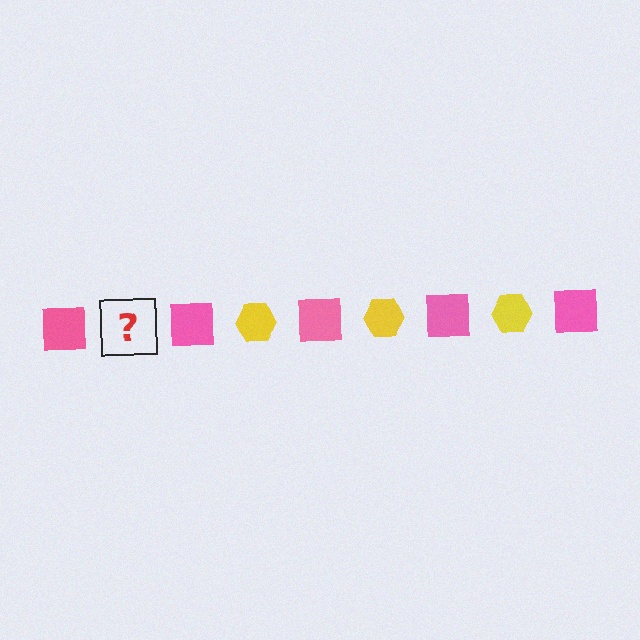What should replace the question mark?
The question mark should be replaced with a yellow hexagon.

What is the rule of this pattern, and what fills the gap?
The rule is that the pattern alternates between pink square and yellow hexagon. The gap should be filled with a yellow hexagon.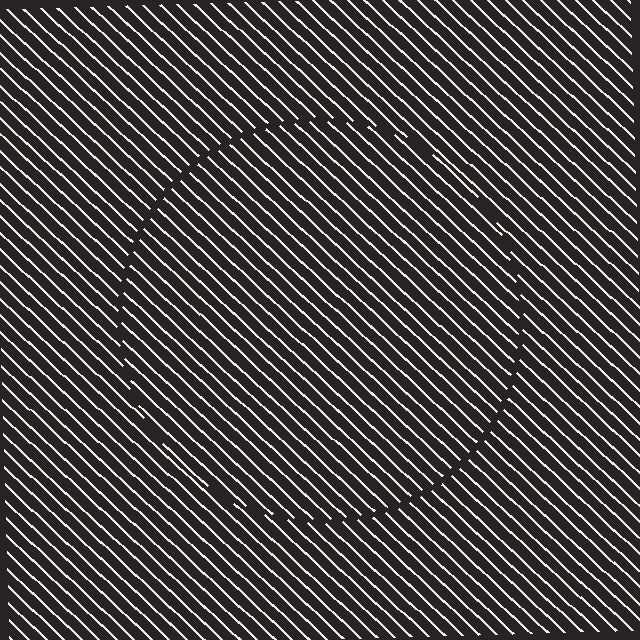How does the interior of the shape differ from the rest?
The interior of the shape contains the same grating, shifted by half a period — the contour is defined by the phase discontinuity where line-ends from the inner and outer gratings abut.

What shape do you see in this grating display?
An illusory circle. The interior of the shape contains the same grating, shifted by half a period — the contour is defined by the phase discontinuity where line-ends from the inner and outer gratings abut.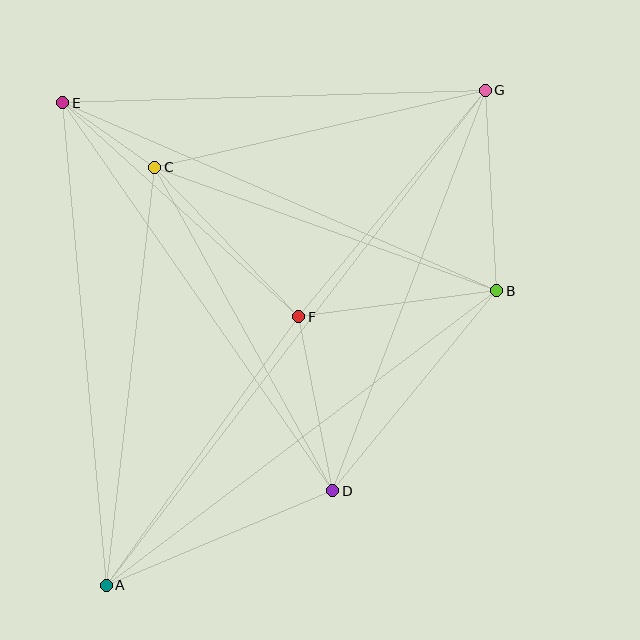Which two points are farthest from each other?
Points A and G are farthest from each other.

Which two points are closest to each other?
Points C and E are closest to each other.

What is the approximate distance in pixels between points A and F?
The distance between A and F is approximately 331 pixels.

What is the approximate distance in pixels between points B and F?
The distance between B and F is approximately 200 pixels.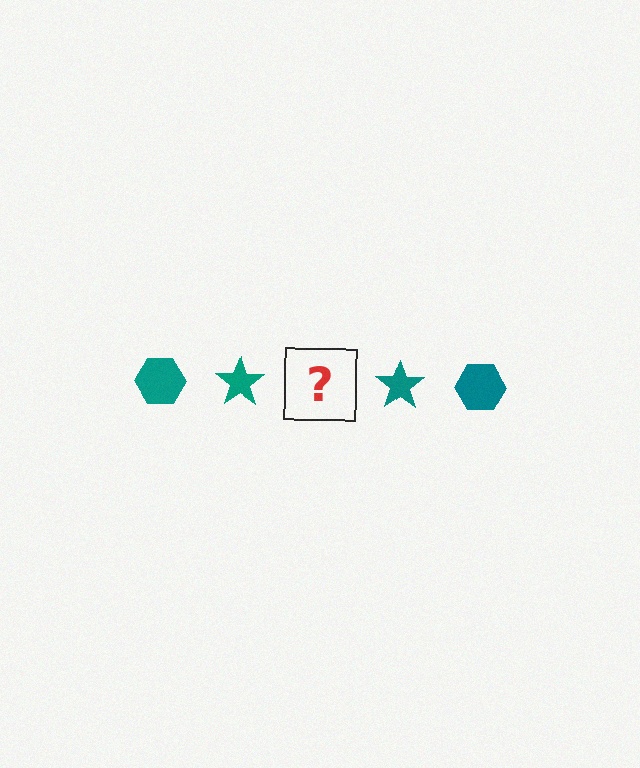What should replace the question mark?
The question mark should be replaced with a teal hexagon.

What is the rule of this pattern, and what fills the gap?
The rule is that the pattern cycles through hexagon, star shapes in teal. The gap should be filled with a teal hexagon.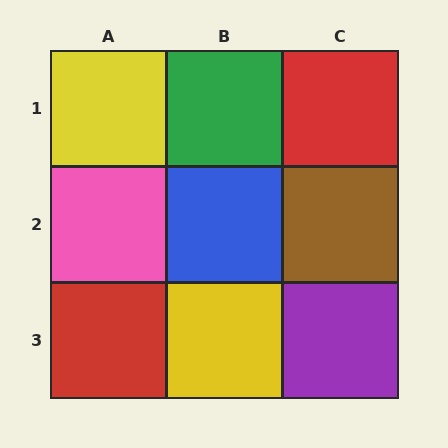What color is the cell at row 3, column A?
Red.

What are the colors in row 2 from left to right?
Pink, blue, brown.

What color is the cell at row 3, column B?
Yellow.